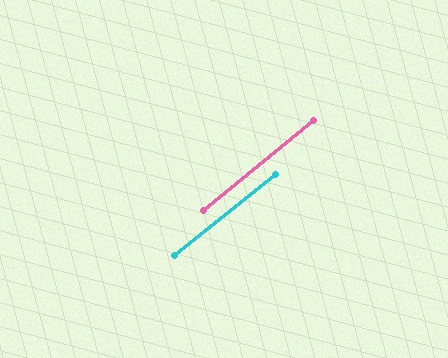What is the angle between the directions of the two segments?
Approximately 0 degrees.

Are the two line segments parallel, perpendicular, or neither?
Parallel — their directions differ by only 0.3°.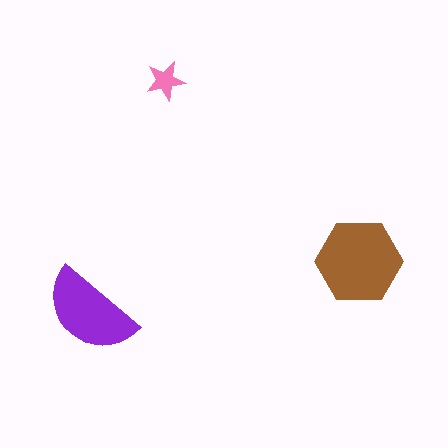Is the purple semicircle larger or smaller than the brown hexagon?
Smaller.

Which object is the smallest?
The pink star.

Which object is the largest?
The brown hexagon.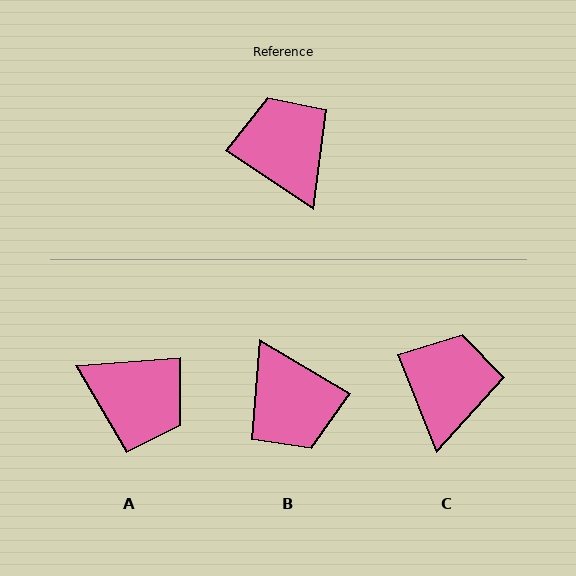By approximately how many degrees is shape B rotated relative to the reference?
Approximately 177 degrees clockwise.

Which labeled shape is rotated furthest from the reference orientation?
B, about 177 degrees away.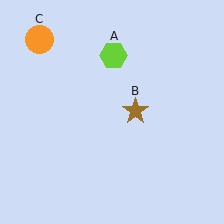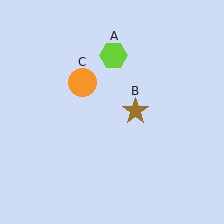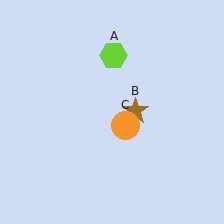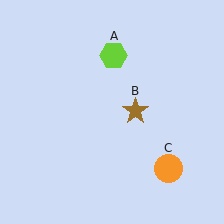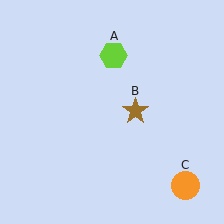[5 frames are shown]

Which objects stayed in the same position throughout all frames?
Lime hexagon (object A) and brown star (object B) remained stationary.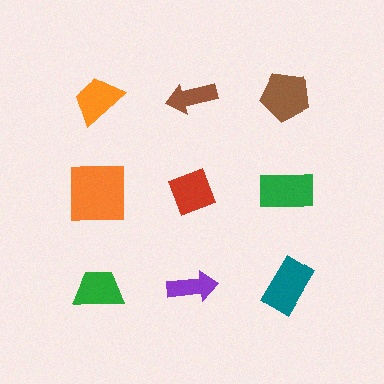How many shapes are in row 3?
3 shapes.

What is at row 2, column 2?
A red diamond.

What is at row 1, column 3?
A brown pentagon.